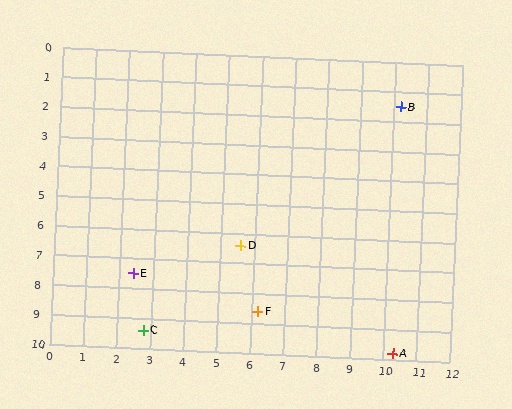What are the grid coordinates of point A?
Point A is at approximately (10.3, 9.8).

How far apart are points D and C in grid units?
Points D and C are about 4.1 grid units apart.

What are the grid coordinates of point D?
Point D is at approximately (5.6, 6.4).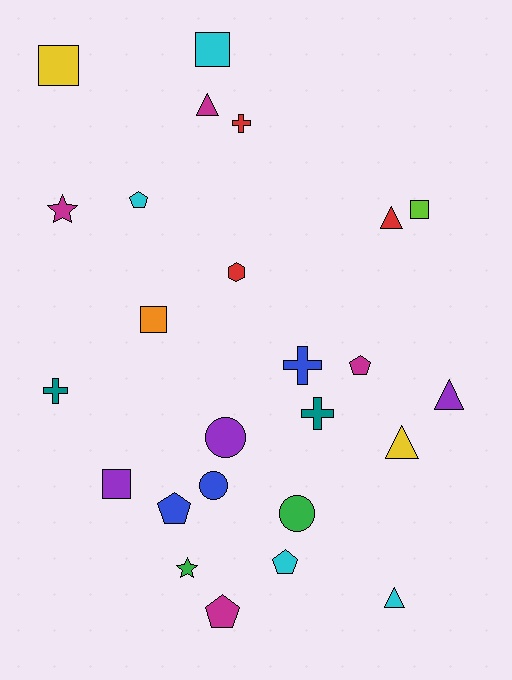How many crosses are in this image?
There are 4 crosses.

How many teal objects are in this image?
There are 2 teal objects.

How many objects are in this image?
There are 25 objects.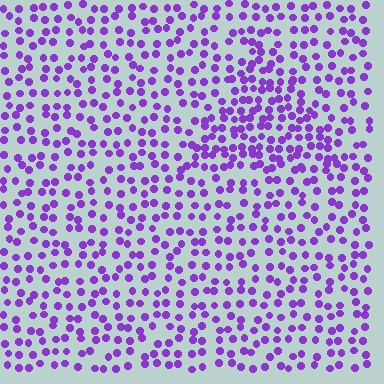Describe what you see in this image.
The image contains small purple elements arranged at two different densities. A triangle-shaped region is visible where the elements are more densely packed than the surrounding area.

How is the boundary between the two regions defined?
The boundary is defined by a change in element density (approximately 1.7x ratio). All elements are the same color, size, and shape.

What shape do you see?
I see a triangle.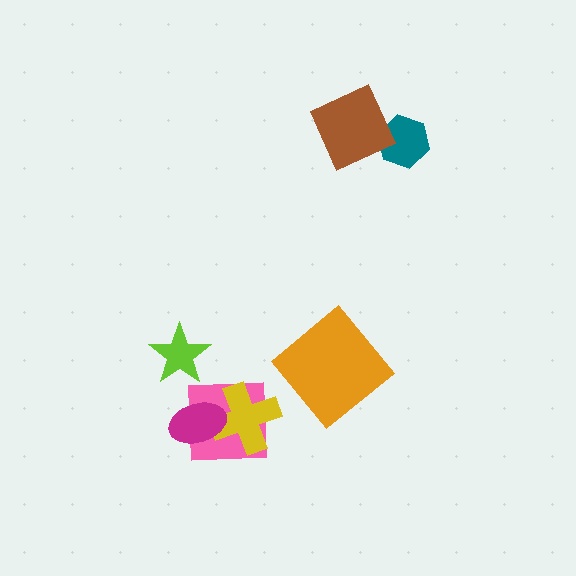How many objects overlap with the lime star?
0 objects overlap with the lime star.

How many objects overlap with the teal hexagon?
1 object overlaps with the teal hexagon.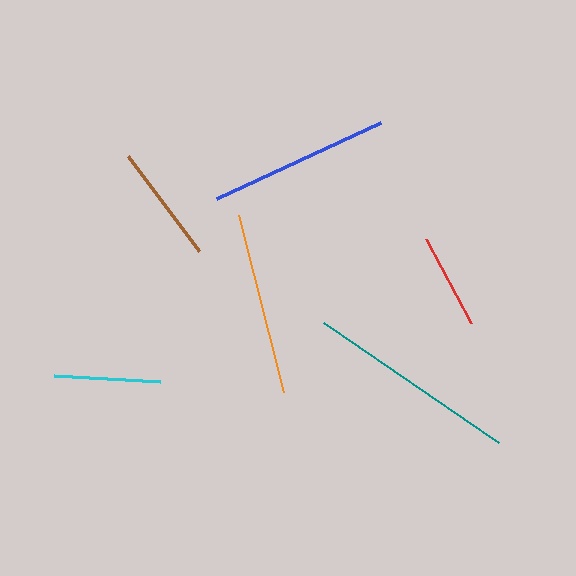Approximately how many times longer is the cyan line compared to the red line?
The cyan line is approximately 1.1 times the length of the red line.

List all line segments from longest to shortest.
From longest to shortest: teal, orange, blue, brown, cyan, red.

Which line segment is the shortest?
The red line is the shortest at approximately 96 pixels.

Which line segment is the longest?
The teal line is the longest at approximately 212 pixels.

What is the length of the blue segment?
The blue segment is approximately 181 pixels long.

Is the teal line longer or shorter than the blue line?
The teal line is longer than the blue line.